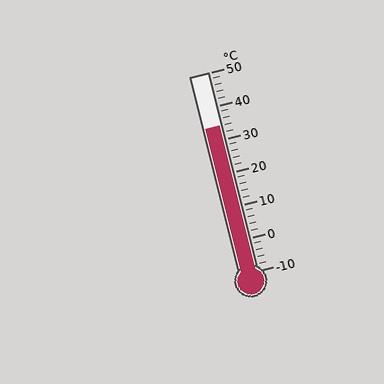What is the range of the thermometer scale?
The thermometer scale ranges from -10°C to 50°C.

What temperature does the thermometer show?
The thermometer shows approximately 34°C.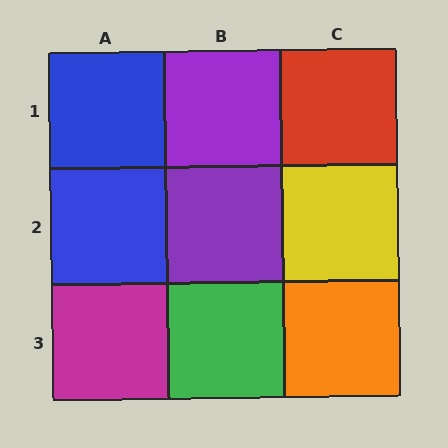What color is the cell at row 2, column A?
Blue.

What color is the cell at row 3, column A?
Magenta.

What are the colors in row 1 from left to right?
Blue, purple, red.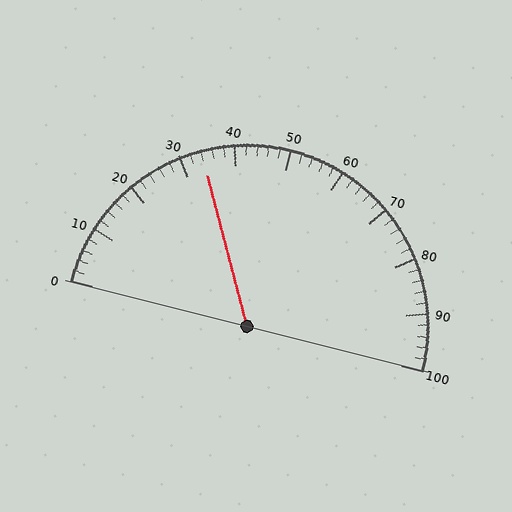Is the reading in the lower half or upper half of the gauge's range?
The reading is in the lower half of the range (0 to 100).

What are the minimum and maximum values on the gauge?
The gauge ranges from 0 to 100.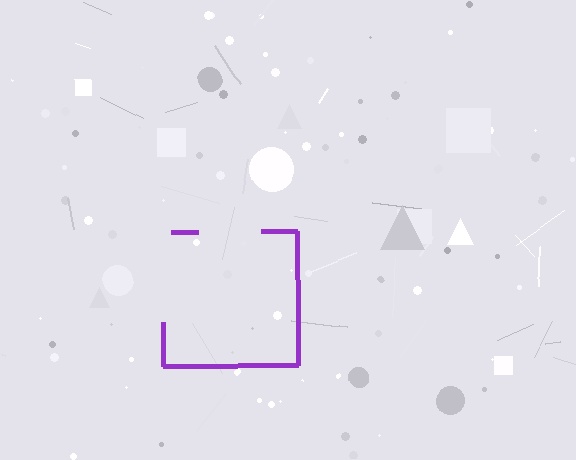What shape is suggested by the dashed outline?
The dashed outline suggests a square.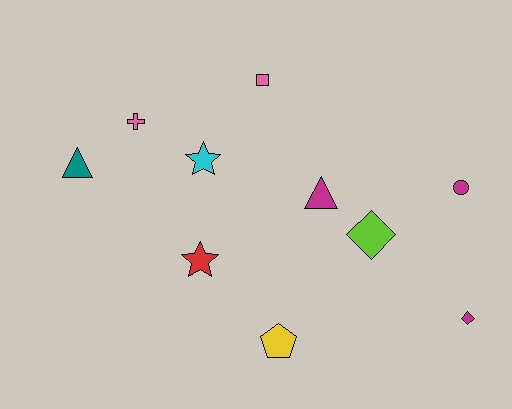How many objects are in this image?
There are 10 objects.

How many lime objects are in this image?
There is 1 lime object.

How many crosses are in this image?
There is 1 cross.